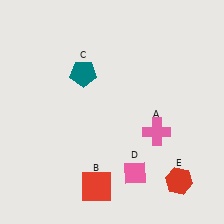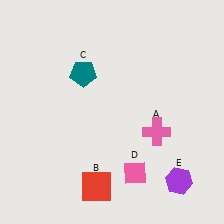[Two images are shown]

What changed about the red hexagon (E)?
In Image 1, E is red. In Image 2, it changed to purple.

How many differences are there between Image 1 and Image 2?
There is 1 difference between the two images.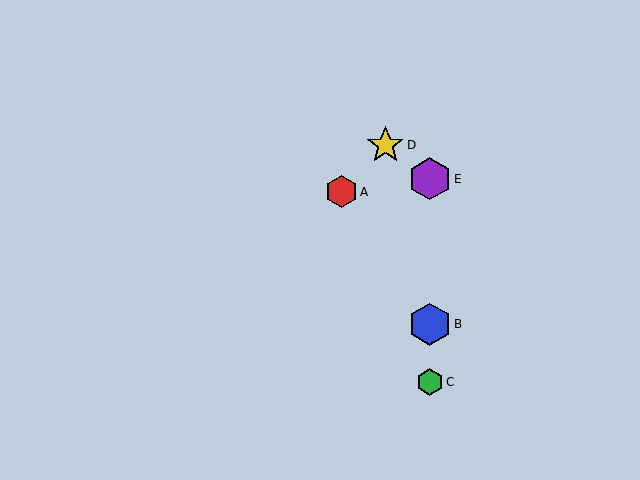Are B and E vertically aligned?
Yes, both are at x≈430.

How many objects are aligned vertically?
3 objects (B, C, E) are aligned vertically.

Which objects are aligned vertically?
Objects B, C, E are aligned vertically.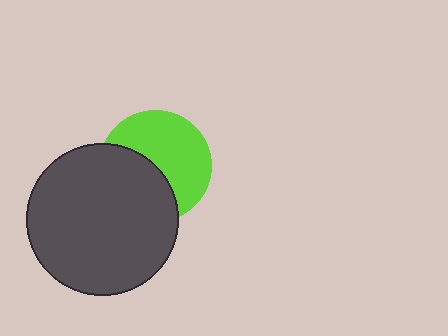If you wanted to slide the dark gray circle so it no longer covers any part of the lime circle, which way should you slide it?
Slide it toward the lower-left — that is the most direct way to separate the two shapes.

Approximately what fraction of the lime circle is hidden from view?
Roughly 43% of the lime circle is hidden behind the dark gray circle.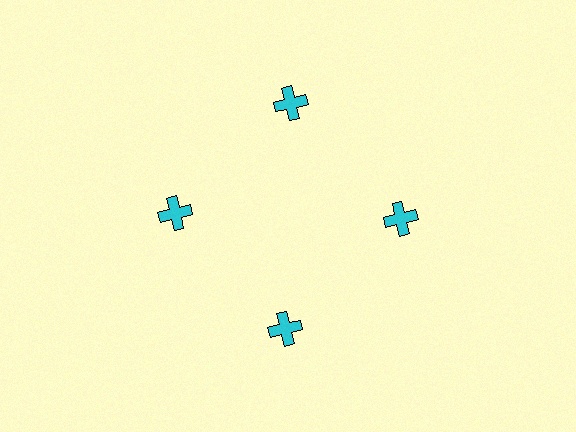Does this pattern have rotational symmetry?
Yes, this pattern has 4-fold rotational symmetry. It looks the same after rotating 90 degrees around the center.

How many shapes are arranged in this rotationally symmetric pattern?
There are 4 shapes, arranged in 4 groups of 1.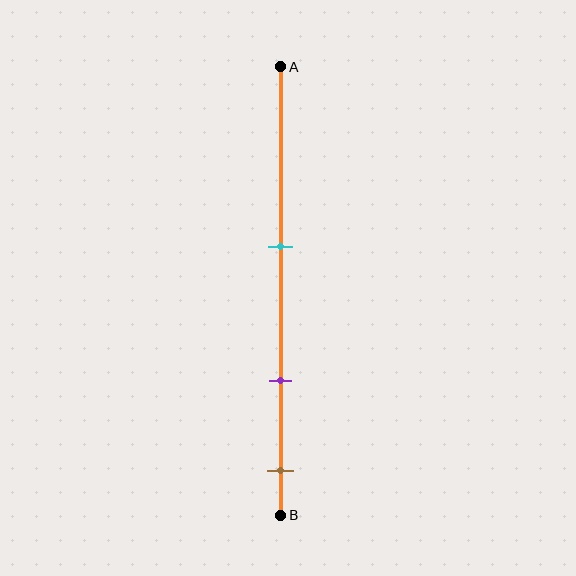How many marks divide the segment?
There are 3 marks dividing the segment.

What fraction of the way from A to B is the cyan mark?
The cyan mark is approximately 40% (0.4) of the way from A to B.